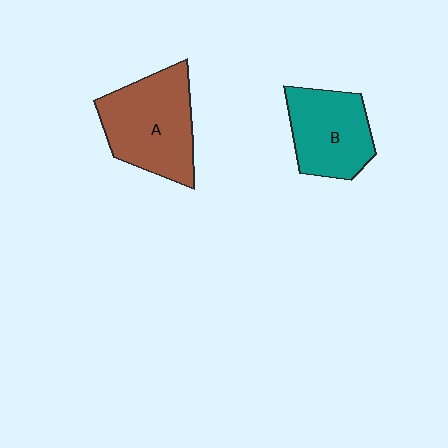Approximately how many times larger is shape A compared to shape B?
Approximately 1.3 times.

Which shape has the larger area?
Shape A (brown).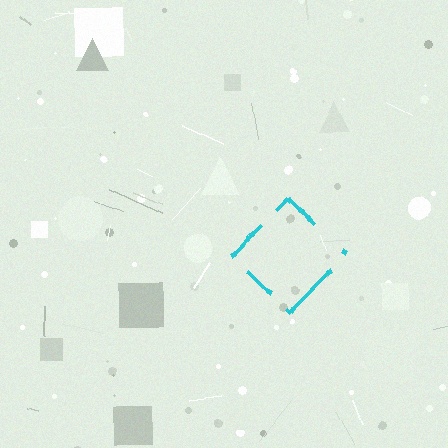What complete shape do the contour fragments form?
The contour fragments form a diamond.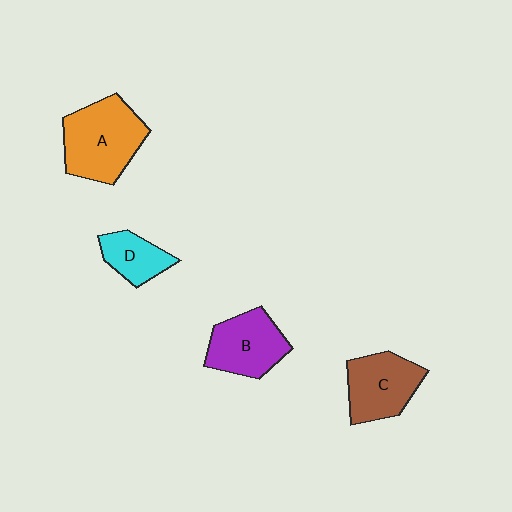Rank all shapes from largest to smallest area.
From largest to smallest: A (orange), C (brown), B (purple), D (cyan).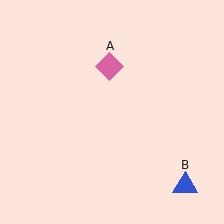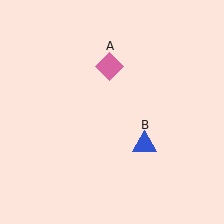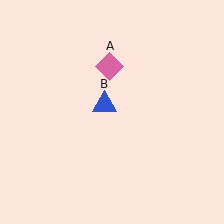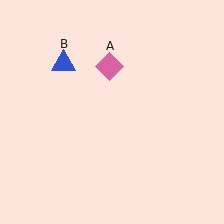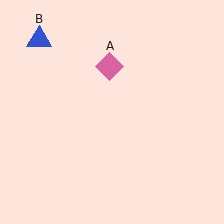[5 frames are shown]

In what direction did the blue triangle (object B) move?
The blue triangle (object B) moved up and to the left.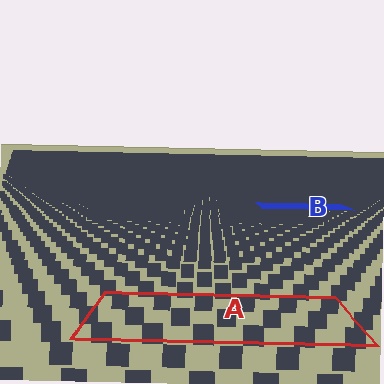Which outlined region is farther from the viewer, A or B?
Region B is farther from the viewer — the texture elements inside it appear smaller and more densely packed.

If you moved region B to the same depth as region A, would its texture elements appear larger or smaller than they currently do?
They would appear larger. At a closer depth, the same texture elements are projected at a bigger on-screen size.